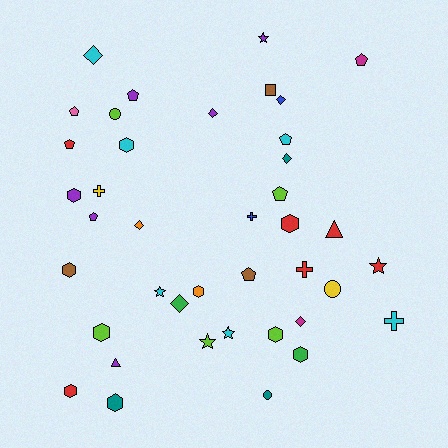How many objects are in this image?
There are 40 objects.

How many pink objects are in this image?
There is 1 pink object.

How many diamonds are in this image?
There are 7 diamonds.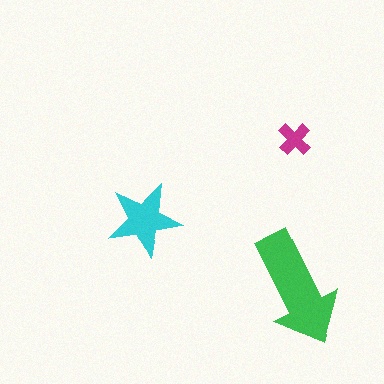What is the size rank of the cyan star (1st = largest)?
2nd.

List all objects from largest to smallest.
The green arrow, the cyan star, the magenta cross.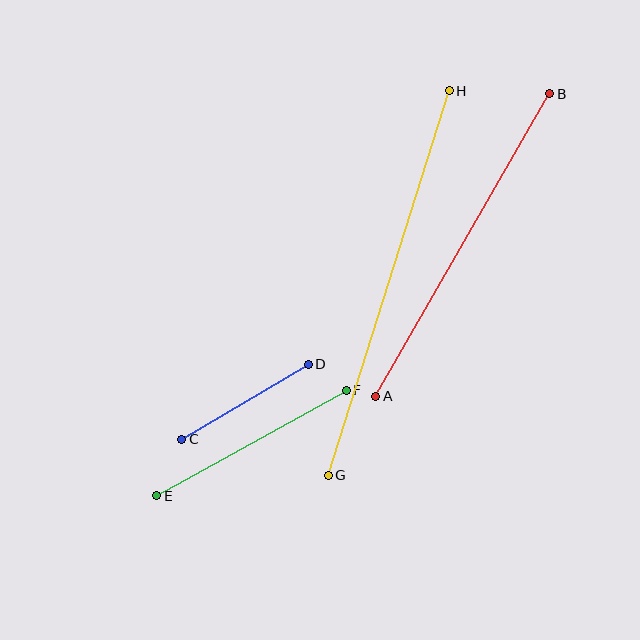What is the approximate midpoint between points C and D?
The midpoint is at approximately (245, 402) pixels.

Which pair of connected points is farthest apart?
Points G and H are farthest apart.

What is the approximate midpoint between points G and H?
The midpoint is at approximately (389, 283) pixels.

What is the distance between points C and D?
The distance is approximately 147 pixels.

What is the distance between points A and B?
The distance is approximately 349 pixels.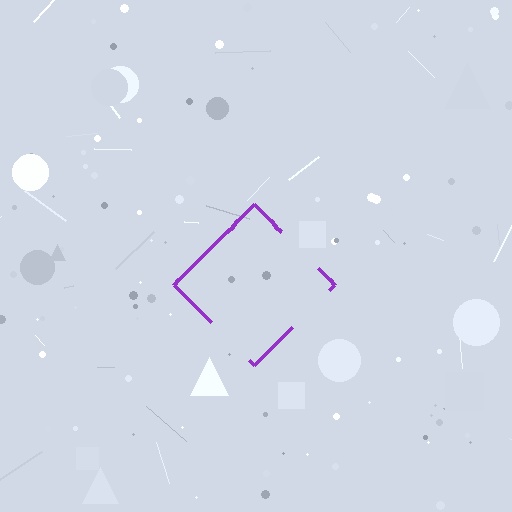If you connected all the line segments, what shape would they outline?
They would outline a diamond.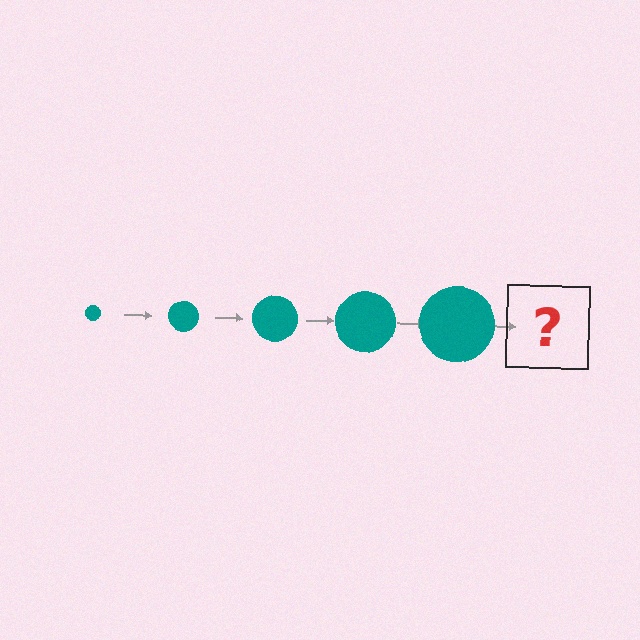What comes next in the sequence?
The next element should be a teal circle, larger than the previous one.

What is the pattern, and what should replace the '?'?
The pattern is that the circle gets progressively larger each step. The '?' should be a teal circle, larger than the previous one.